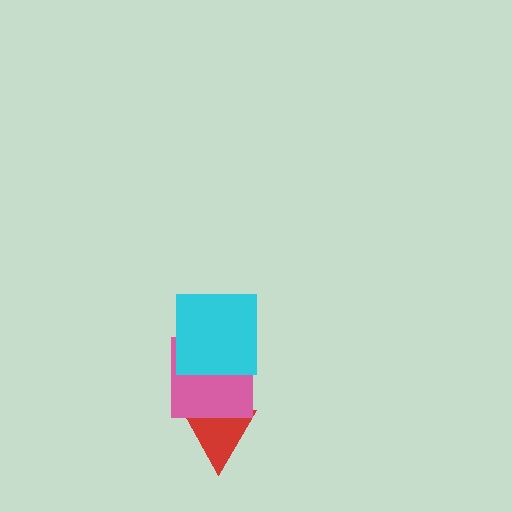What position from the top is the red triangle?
The red triangle is 3rd from the top.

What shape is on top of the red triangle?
The pink square is on top of the red triangle.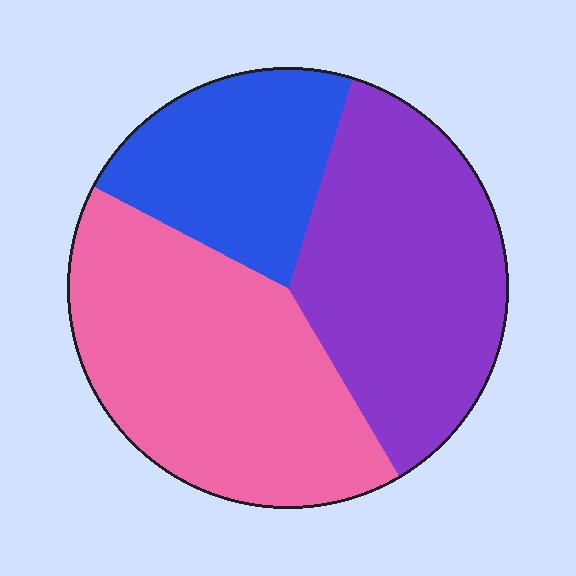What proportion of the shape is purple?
Purple takes up about three eighths (3/8) of the shape.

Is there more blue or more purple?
Purple.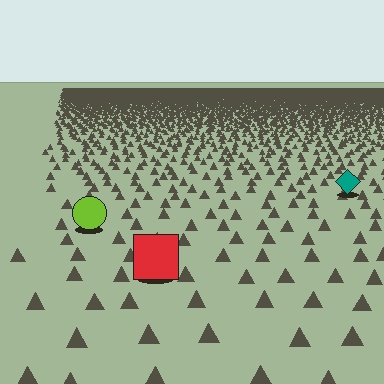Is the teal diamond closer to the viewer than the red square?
No. The red square is closer — you can tell from the texture gradient: the ground texture is coarser near it.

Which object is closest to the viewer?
The red square is closest. The texture marks near it are larger and more spread out.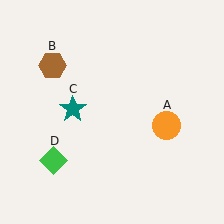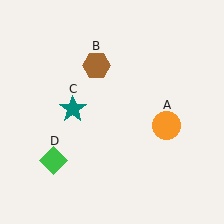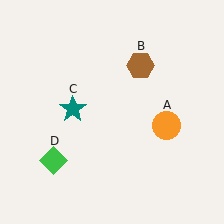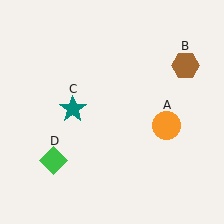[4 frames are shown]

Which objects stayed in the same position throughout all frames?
Orange circle (object A) and teal star (object C) and green diamond (object D) remained stationary.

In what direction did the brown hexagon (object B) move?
The brown hexagon (object B) moved right.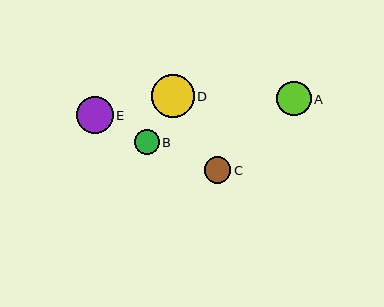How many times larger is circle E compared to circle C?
Circle E is approximately 1.4 times the size of circle C.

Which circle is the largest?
Circle D is the largest with a size of approximately 43 pixels.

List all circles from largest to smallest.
From largest to smallest: D, E, A, C, B.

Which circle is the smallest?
Circle B is the smallest with a size of approximately 25 pixels.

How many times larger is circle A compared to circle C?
Circle A is approximately 1.3 times the size of circle C.